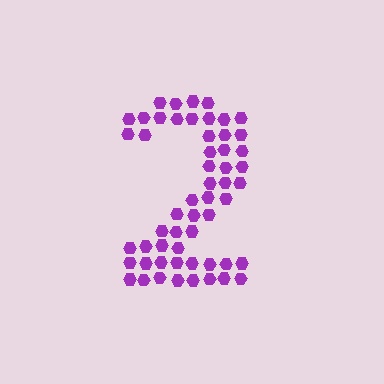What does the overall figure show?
The overall figure shows the digit 2.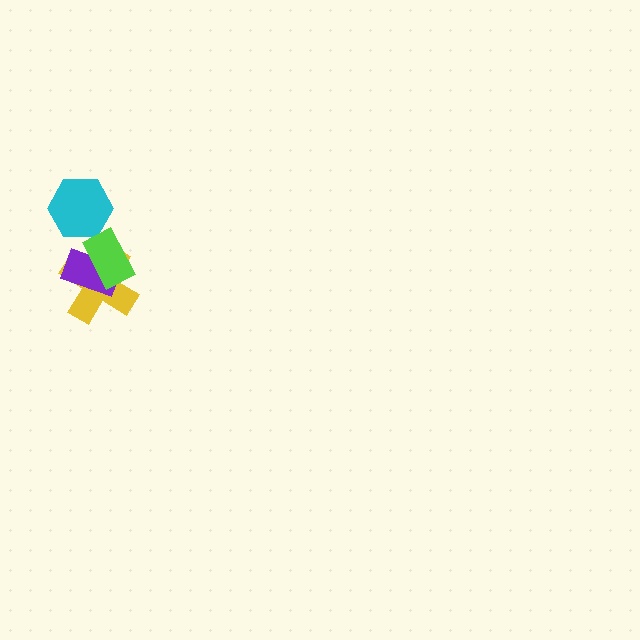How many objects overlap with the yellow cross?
2 objects overlap with the yellow cross.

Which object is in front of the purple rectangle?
The lime rectangle is in front of the purple rectangle.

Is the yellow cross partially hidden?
Yes, it is partially covered by another shape.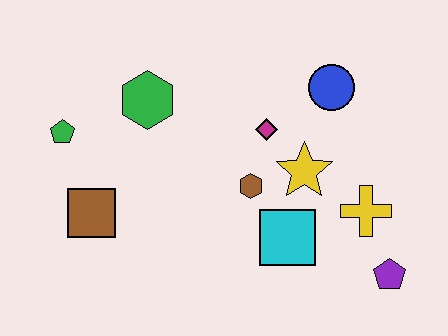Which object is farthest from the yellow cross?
The green pentagon is farthest from the yellow cross.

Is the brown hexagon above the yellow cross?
Yes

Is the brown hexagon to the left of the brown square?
No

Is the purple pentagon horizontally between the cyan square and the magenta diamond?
No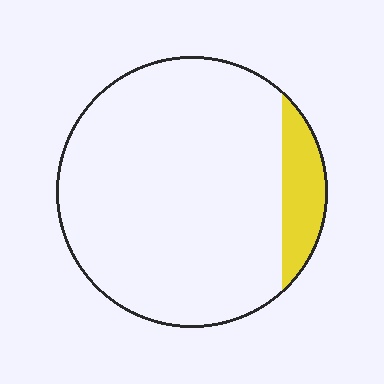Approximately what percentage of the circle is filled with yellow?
Approximately 10%.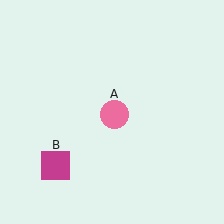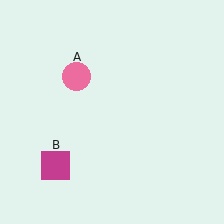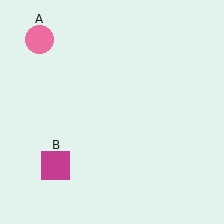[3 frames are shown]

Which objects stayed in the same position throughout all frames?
Magenta square (object B) remained stationary.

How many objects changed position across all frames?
1 object changed position: pink circle (object A).